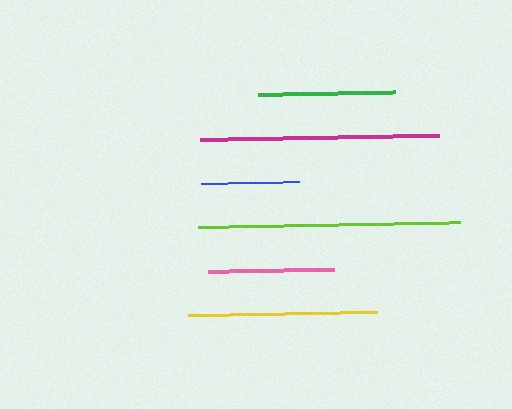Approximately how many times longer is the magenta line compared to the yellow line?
The magenta line is approximately 1.3 times the length of the yellow line.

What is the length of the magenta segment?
The magenta segment is approximately 239 pixels long.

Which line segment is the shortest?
The blue line is the shortest at approximately 98 pixels.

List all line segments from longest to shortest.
From longest to shortest: lime, magenta, yellow, green, pink, blue.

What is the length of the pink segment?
The pink segment is approximately 126 pixels long.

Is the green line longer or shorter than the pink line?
The green line is longer than the pink line.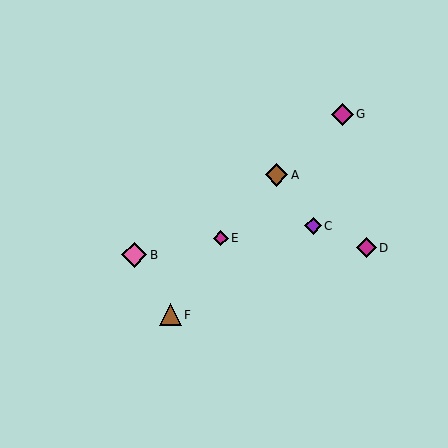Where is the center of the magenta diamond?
The center of the magenta diamond is at (366, 248).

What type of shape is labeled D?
Shape D is a magenta diamond.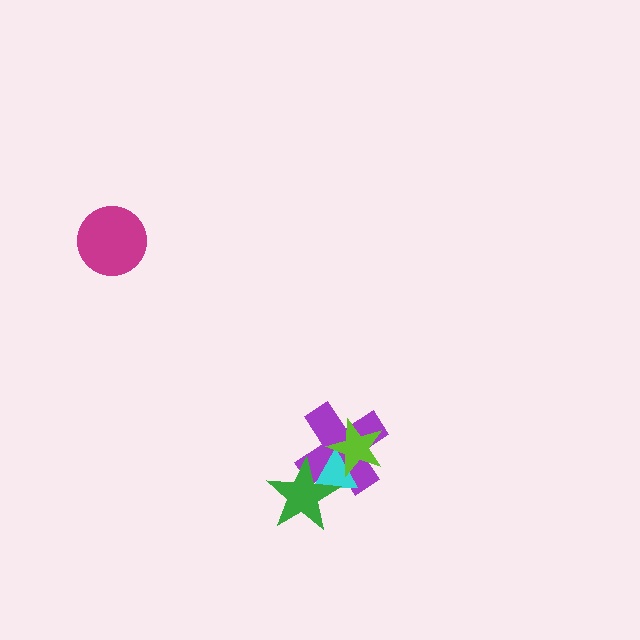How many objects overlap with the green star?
2 objects overlap with the green star.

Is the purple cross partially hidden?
Yes, it is partially covered by another shape.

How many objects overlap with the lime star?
2 objects overlap with the lime star.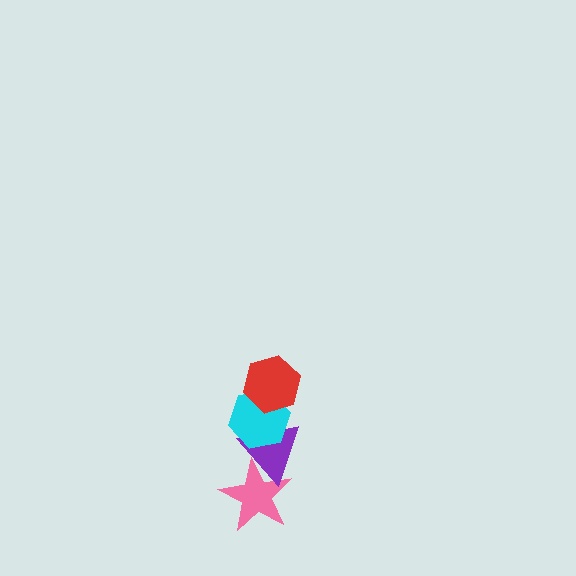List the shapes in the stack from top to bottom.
From top to bottom: the red hexagon, the cyan hexagon, the purple triangle, the pink star.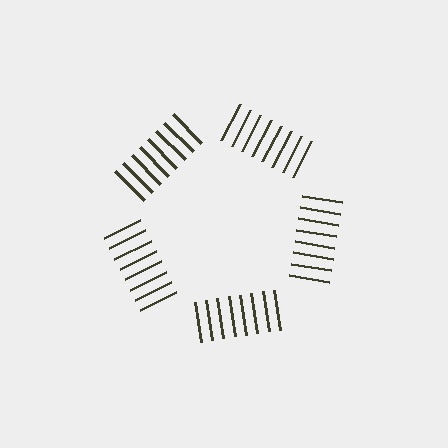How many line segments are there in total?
40 — 8 along each of the 5 edges.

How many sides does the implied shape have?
5 sides — the line-ends trace a pentagon.